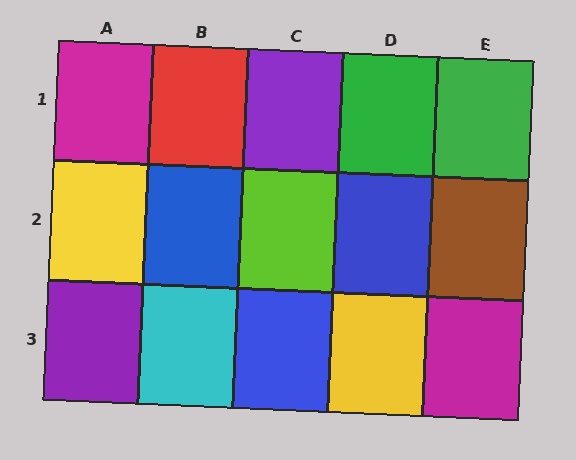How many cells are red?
1 cell is red.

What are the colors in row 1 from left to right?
Magenta, red, purple, green, green.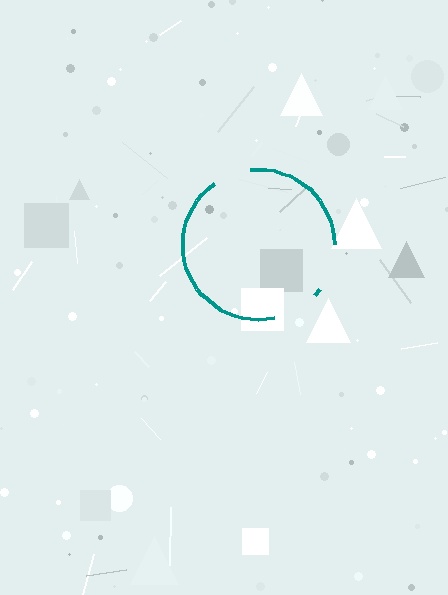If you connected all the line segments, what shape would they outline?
They would outline a circle.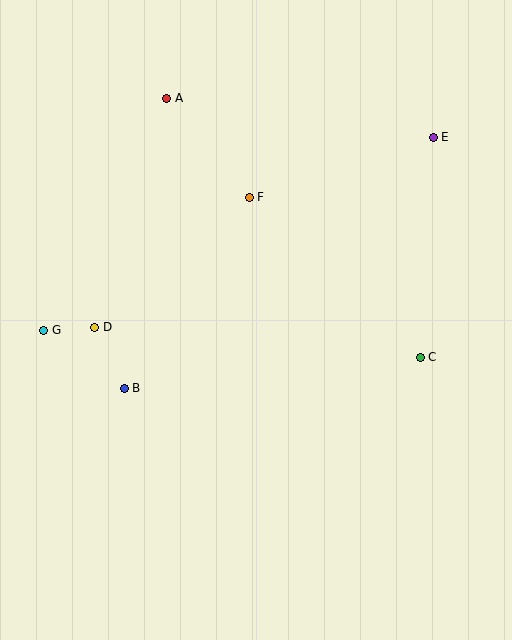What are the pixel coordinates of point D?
Point D is at (95, 327).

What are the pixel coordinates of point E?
Point E is at (433, 137).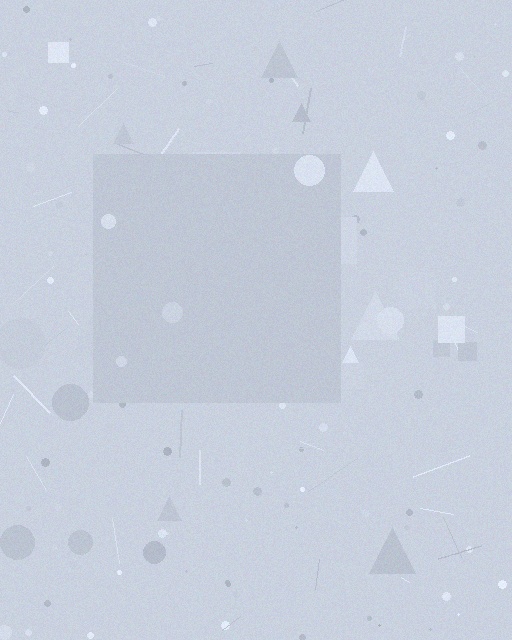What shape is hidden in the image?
A square is hidden in the image.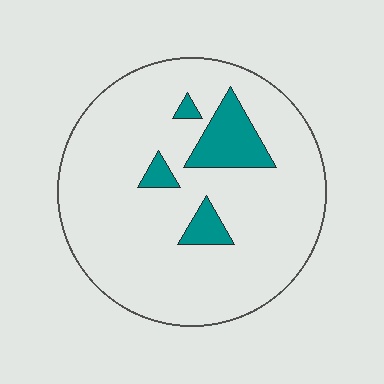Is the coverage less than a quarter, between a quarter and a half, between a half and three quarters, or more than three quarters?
Less than a quarter.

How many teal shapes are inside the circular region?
4.